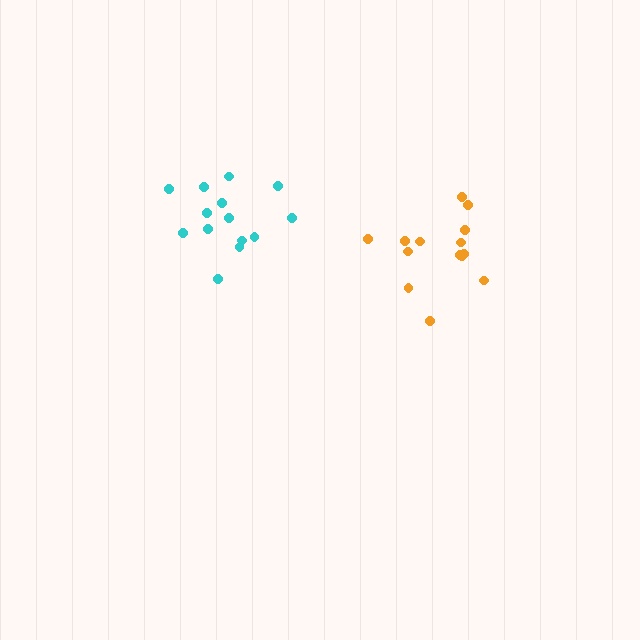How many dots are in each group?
Group 1: 14 dots, Group 2: 14 dots (28 total).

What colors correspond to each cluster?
The clusters are colored: orange, cyan.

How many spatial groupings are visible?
There are 2 spatial groupings.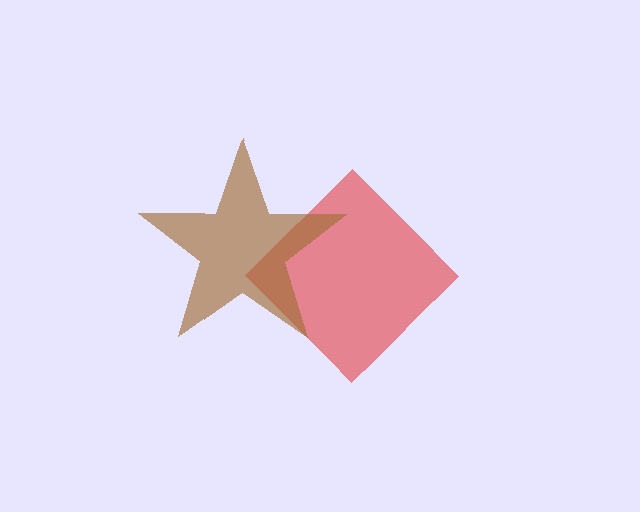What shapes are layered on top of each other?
The layered shapes are: a red diamond, a brown star.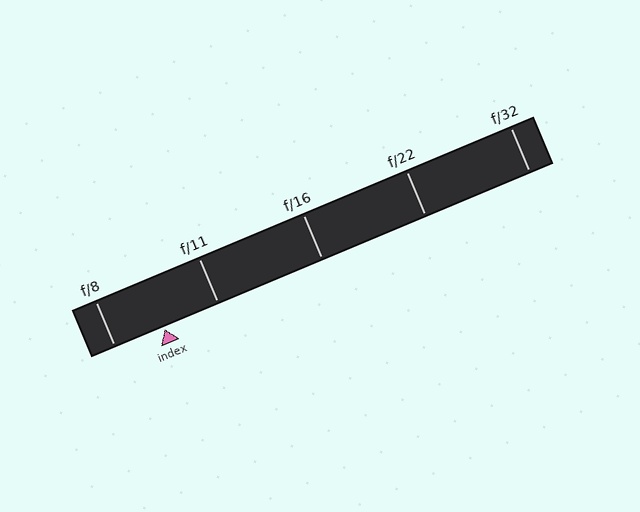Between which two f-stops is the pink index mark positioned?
The index mark is between f/8 and f/11.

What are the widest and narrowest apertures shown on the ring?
The widest aperture shown is f/8 and the narrowest is f/32.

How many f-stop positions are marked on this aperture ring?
There are 5 f-stop positions marked.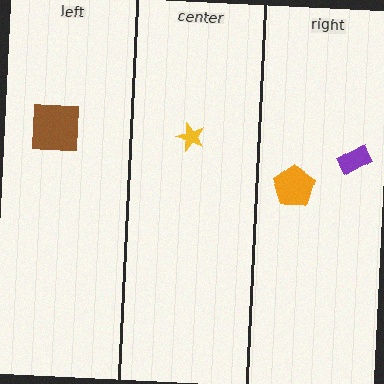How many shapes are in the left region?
1.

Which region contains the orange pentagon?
The right region.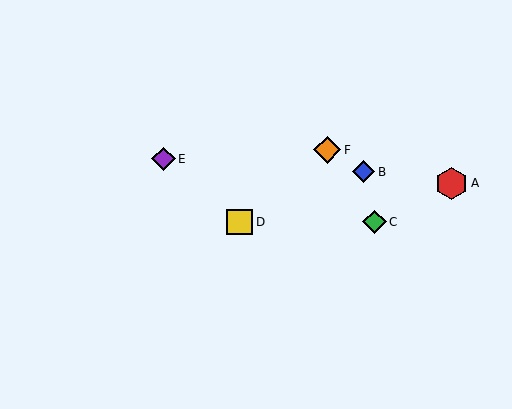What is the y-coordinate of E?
Object E is at y≈159.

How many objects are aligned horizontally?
2 objects (C, D) are aligned horizontally.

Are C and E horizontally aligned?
No, C is at y≈222 and E is at y≈159.